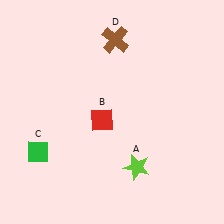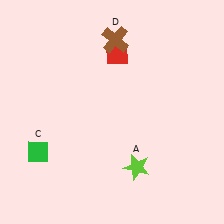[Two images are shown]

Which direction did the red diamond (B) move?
The red diamond (B) moved up.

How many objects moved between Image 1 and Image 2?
1 object moved between the two images.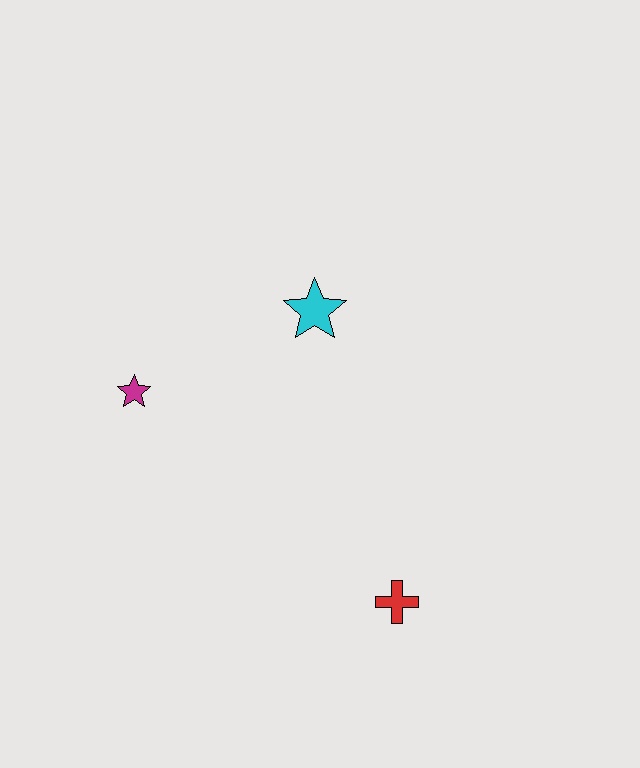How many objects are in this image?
There are 3 objects.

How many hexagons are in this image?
There are no hexagons.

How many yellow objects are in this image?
There are no yellow objects.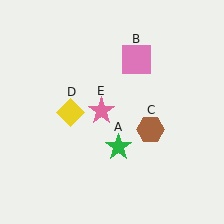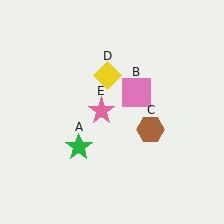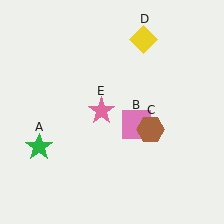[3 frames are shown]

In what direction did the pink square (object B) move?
The pink square (object B) moved down.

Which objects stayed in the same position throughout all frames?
Brown hexagon (object C) and pink star (object E) remained stationary.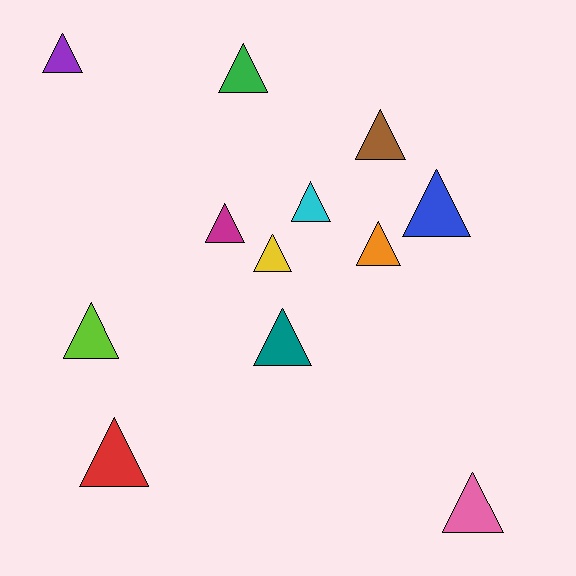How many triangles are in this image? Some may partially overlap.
There are 12 triangles.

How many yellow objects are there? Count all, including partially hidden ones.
There is 1 yellow object.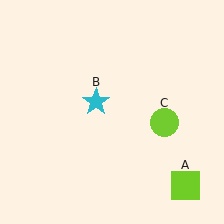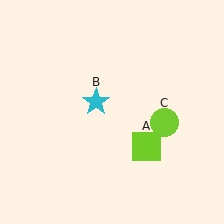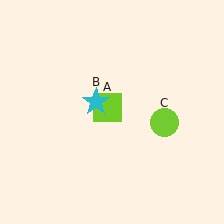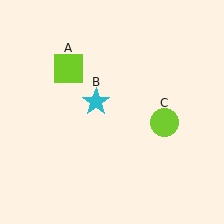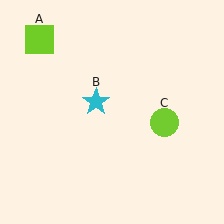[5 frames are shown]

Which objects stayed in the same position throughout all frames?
Cyan star (object B) and lime circle (object C) remained stationary.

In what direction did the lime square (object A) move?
The lime square (object A) moved up and to the left.